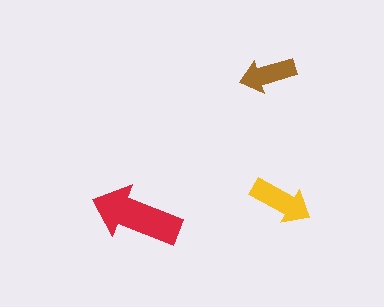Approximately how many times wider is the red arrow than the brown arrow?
About 1.5 times wider.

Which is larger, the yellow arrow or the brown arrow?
The yellow one.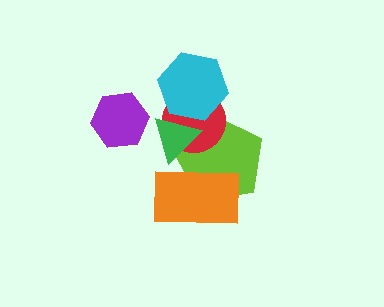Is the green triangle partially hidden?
Yes, it is partially covered by another shape.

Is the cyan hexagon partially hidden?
No, no other shape covers it.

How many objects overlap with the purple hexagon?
0 objects overlap with the purple hexagon.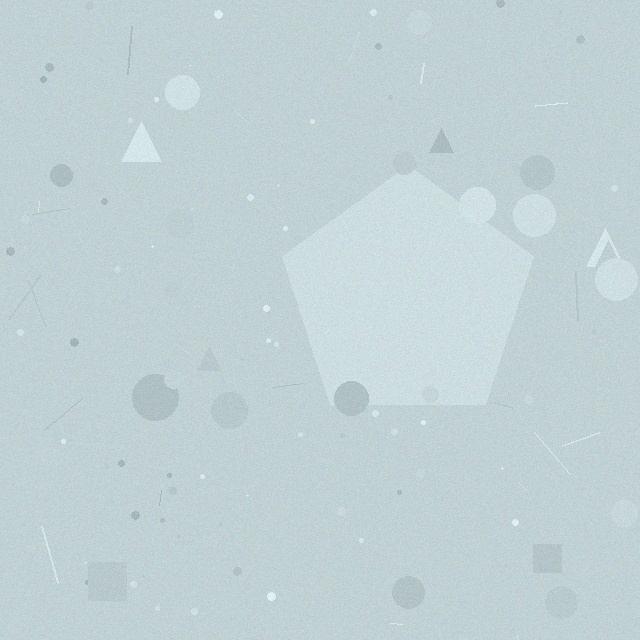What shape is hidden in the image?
A pentagon is hidden in the image.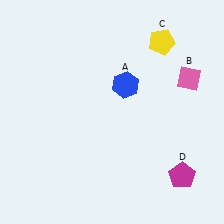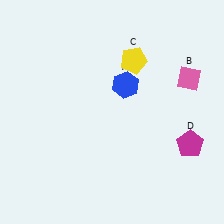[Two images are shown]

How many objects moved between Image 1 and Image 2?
2 objects moved between the two images.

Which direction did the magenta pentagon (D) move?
The magenta pentagon (D) moved up.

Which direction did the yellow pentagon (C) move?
The yellow pentagon (C) moved left.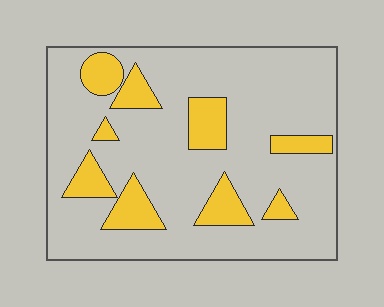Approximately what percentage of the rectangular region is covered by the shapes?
Approximately 20%.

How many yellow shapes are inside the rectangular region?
9.